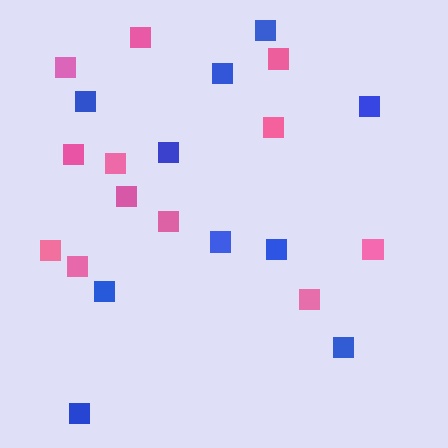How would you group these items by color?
There are 2 groups: one group of pink squares (12) and one group of blue squares (10).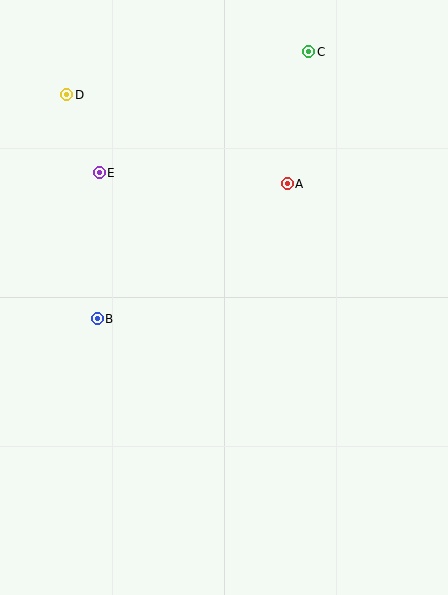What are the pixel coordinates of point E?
Point E is at (99, 173).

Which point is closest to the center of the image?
Point B at (97, 319) is closest to the center.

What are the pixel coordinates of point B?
Point B is at (97, 319).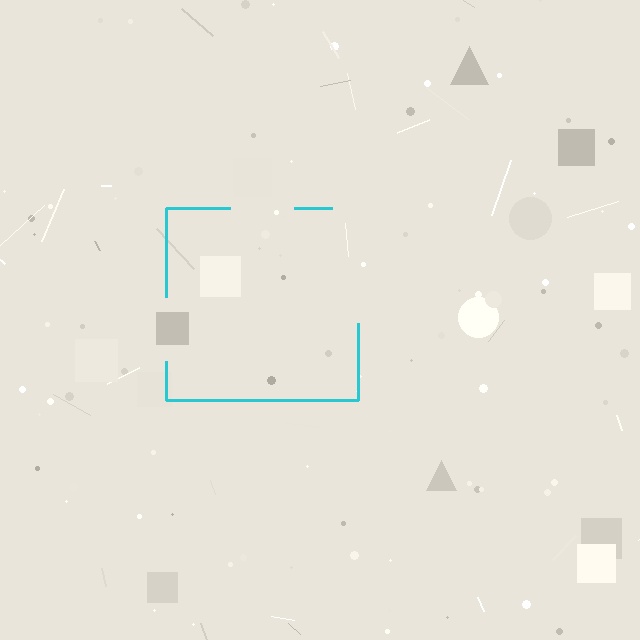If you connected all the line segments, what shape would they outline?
They would outline a square.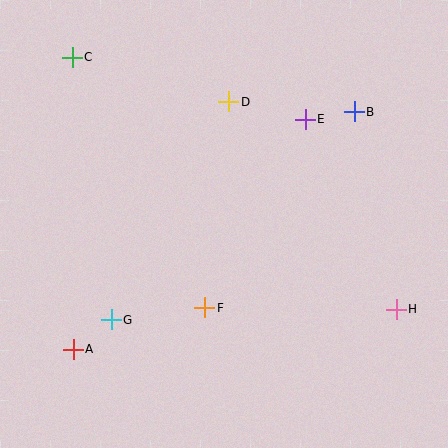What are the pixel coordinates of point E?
Point E is at (305, 119).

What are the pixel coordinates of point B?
Point B is at (354, 112).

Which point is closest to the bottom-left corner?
Point A is closest to the bottom-left corner.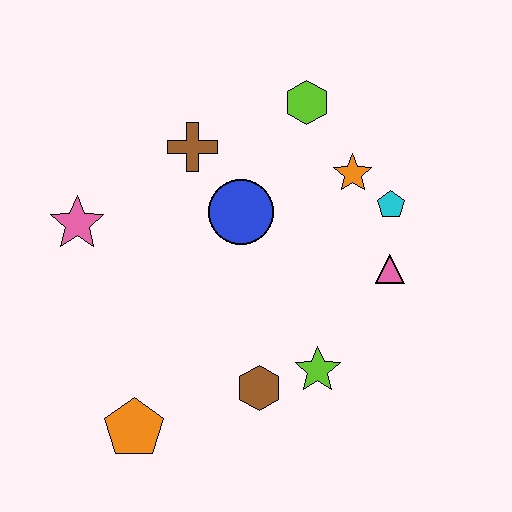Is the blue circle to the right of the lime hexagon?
No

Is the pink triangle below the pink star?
Yes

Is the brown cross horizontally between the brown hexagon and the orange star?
No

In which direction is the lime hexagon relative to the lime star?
The lime hexagon is above the lime star.